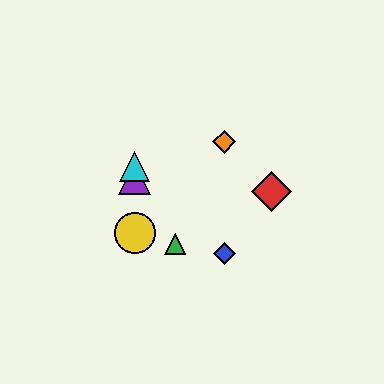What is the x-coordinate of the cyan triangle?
The cyan triangle is at x≈135.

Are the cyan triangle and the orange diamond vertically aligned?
No, the cyan triangle is at x≈135 and the orange diamond is at x≈224.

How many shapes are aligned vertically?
3 shapes (the yellow circle, the purple triangle, the cyan triangle) are aligned vertically.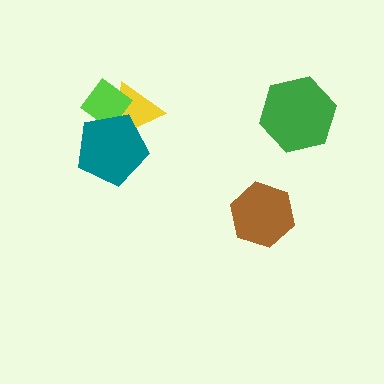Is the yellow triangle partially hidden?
Yes, it is partially covered by another shape.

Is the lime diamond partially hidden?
Yes, it is partially covered by another shape.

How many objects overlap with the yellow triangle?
2 objects overlap with the yellow triangle.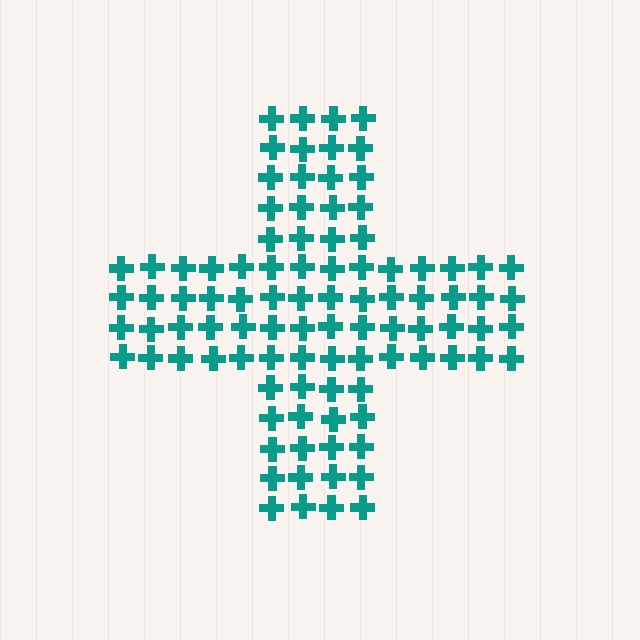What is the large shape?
The large shape is a cross.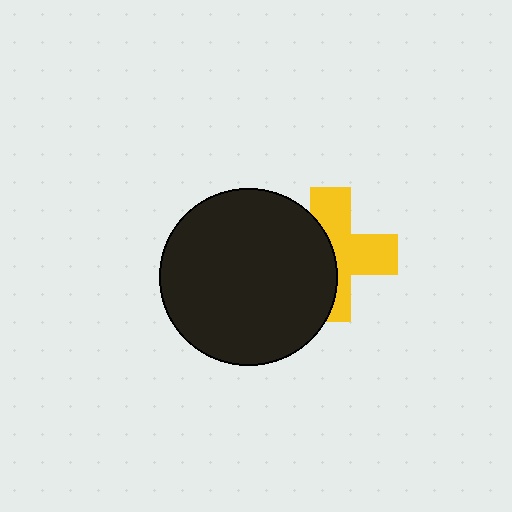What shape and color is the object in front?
The object in front is a black circle.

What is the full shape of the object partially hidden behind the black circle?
The partially hidden object is a yellow cross.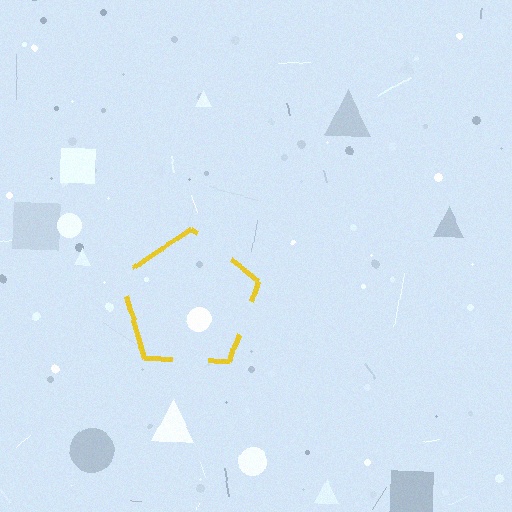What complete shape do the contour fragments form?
The contour fragments form a pentagon.